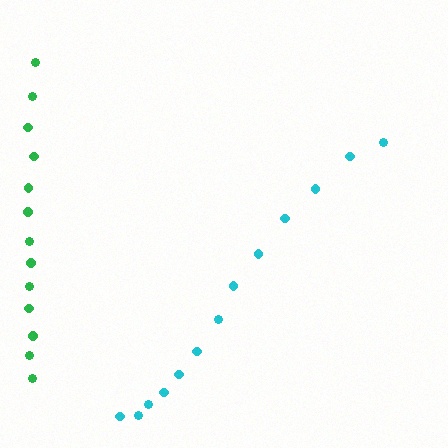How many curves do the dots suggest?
There are 2 distinct paths.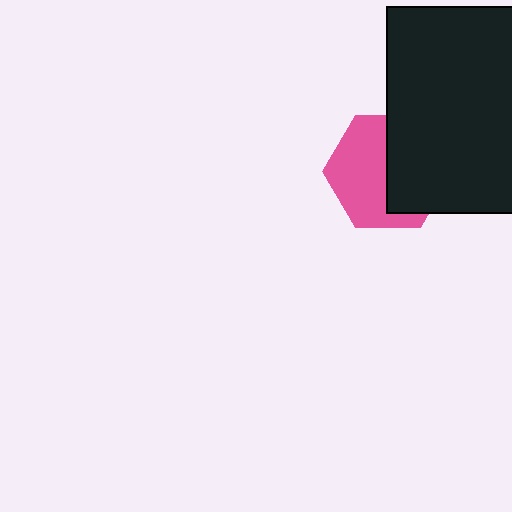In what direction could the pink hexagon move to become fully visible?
The pink hexagon could move left. That would shift it out from behind the black rectangle entirely.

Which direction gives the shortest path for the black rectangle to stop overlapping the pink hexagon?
Moving right gives the shortest separation.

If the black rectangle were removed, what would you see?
You would see the complete pink hexagon.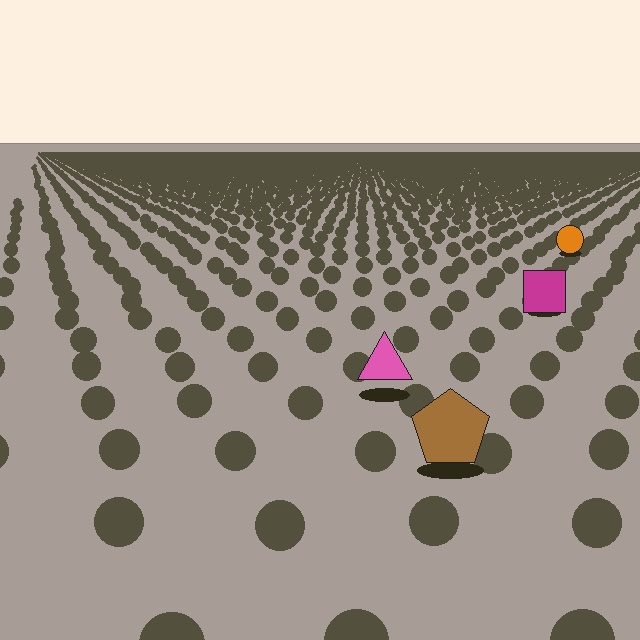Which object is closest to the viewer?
The brown pentagon is closest. The texture marks near it are larger and more spread out.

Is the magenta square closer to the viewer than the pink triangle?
No. The pink triangle is closer — you can tell from the texture gradient: the ground texture is coarser near it.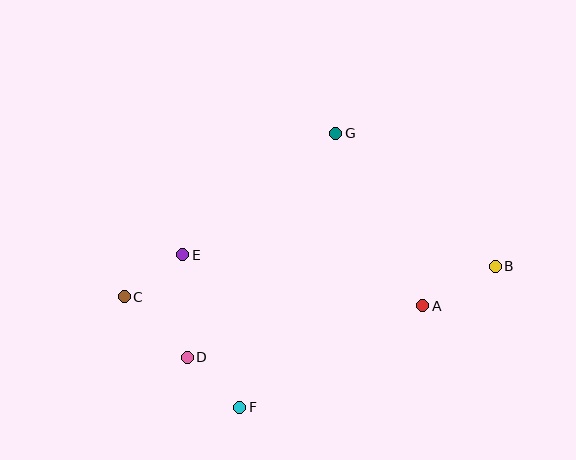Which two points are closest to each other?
Points C and E are closest to each other.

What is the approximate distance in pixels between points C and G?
The distance between C and G is approximately 267 pixels.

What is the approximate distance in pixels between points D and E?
The distance between D and E is approximately 102 pixels.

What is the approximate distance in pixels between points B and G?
The distance between B and G is approximately 208 pixels.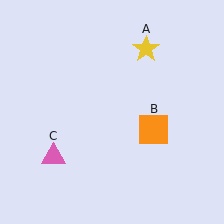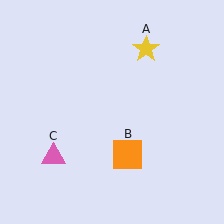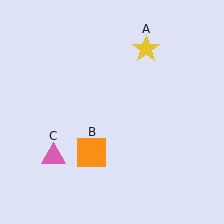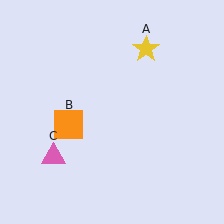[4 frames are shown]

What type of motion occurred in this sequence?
The orange square (object B) rotated clockwise around the center of the scene.